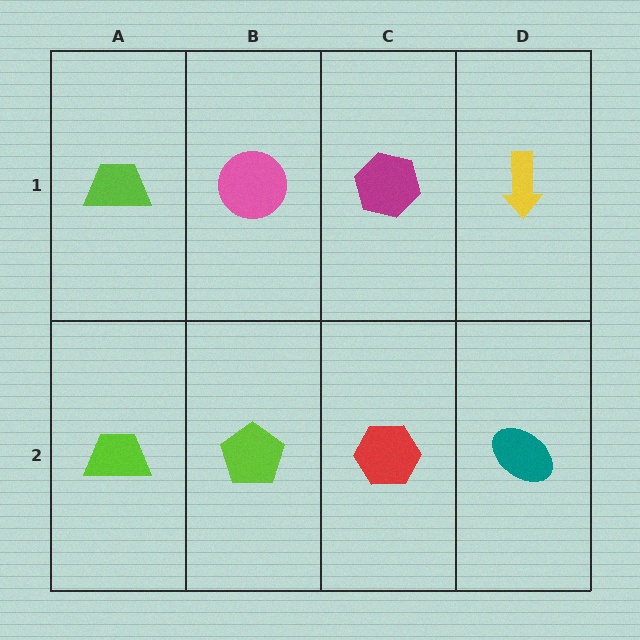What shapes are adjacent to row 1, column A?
A lime trapezoid (row 2, column A), a pink circle (row 1, column B).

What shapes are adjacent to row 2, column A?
A lime trapezoid (row 1, column A), a lime pentagon (row 2, column B).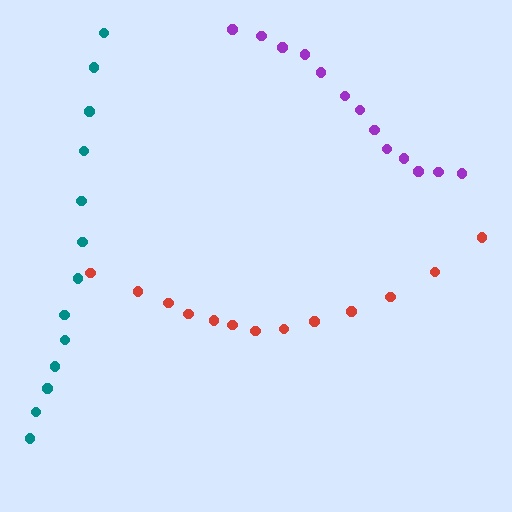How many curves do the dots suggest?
There are 3 distinct paths.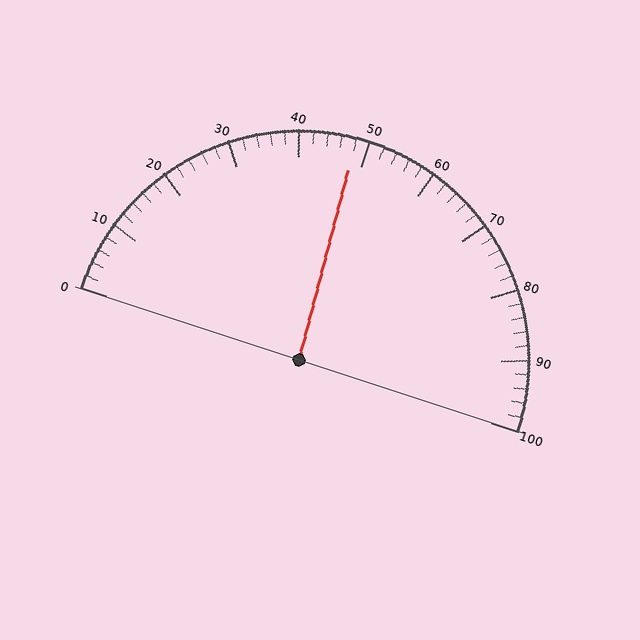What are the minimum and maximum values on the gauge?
The gauge ranges from 0 to 100.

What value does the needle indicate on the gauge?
The needle indicates approximately 48.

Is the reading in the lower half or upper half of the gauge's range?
The reading is in the lower half of the range (0 to 100).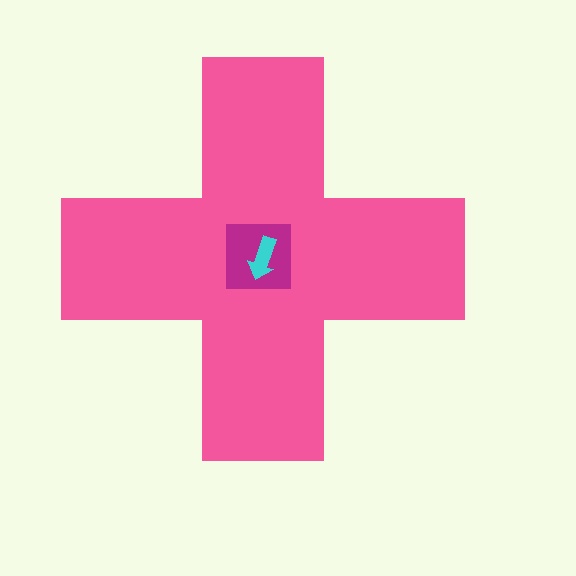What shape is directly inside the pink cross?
The magenta square.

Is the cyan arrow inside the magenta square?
Yes.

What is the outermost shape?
The pink cross.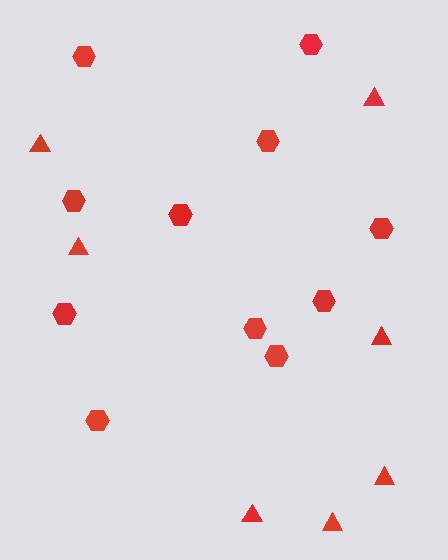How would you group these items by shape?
There are 2 groups: one group of triangles (7) and one group of hexagons (11).